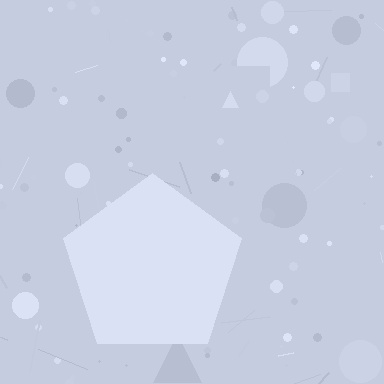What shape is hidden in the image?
A pentagon is hidden in the image.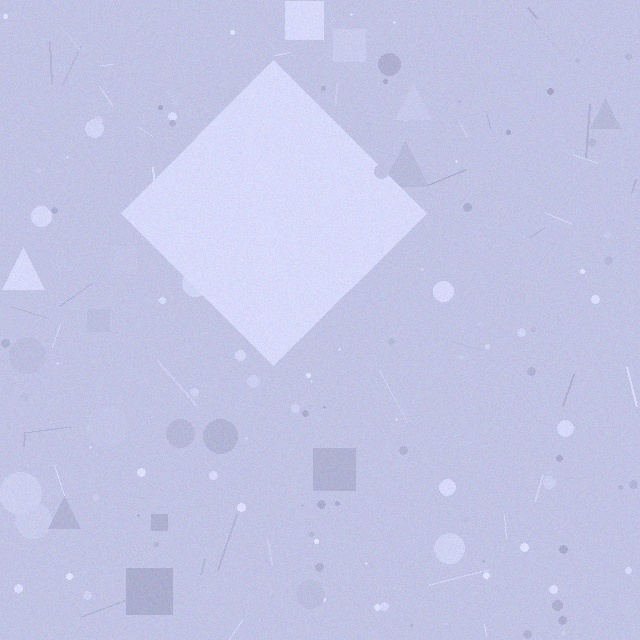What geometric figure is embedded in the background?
A diamond is embedded in the background.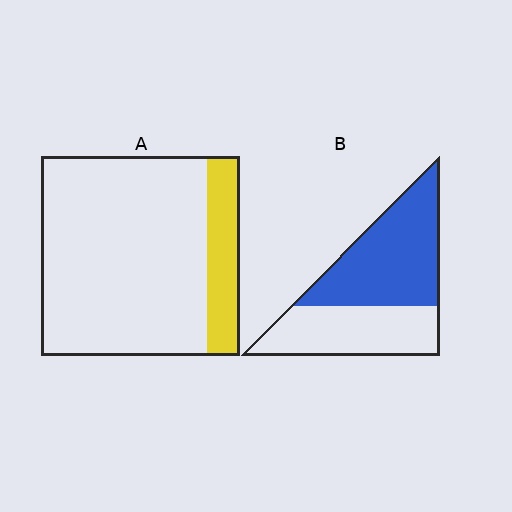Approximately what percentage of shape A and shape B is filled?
A is approximately 15% and B is approximately 55%.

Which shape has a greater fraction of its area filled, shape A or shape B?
Shape B.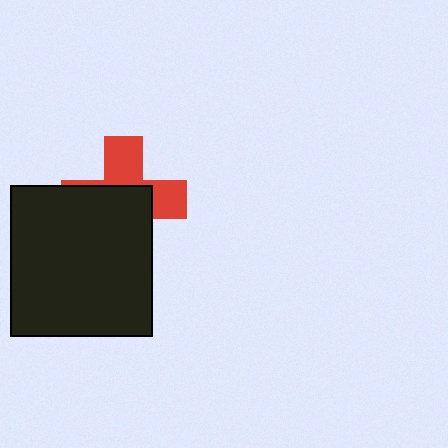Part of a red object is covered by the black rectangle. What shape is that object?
It is a cross.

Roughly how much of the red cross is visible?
A small part of it is visible (roughly 43%).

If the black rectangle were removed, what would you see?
You would see the complete red cross.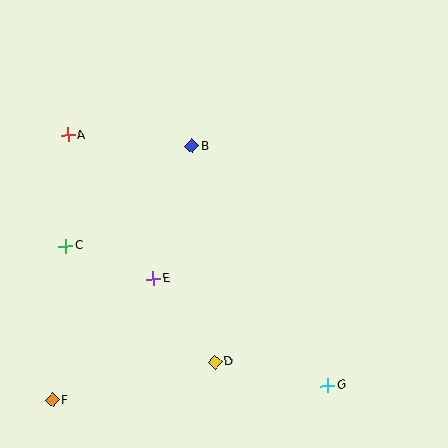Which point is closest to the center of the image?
Point B at (192, 146) is closest to the center.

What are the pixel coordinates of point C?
Point C is at (65, 246).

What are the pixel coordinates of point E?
Point E is at (153, 279).